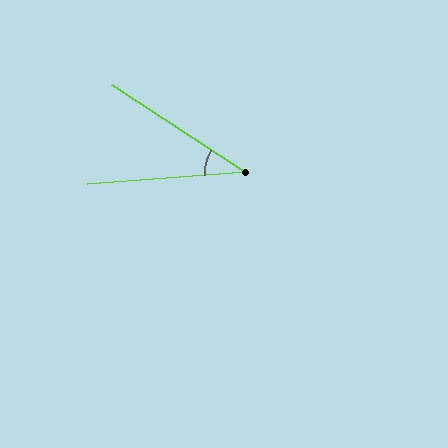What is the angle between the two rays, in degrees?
Approximately 38 degrees.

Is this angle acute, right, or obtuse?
It is acute.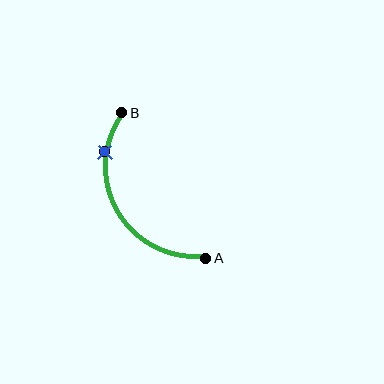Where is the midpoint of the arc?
The arc midpoint is the point on the curve farthest from the straight line joining A and B. It sits to the left of that line.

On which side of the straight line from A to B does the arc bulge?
The arc bulges to the left of the straight line connecting A and B.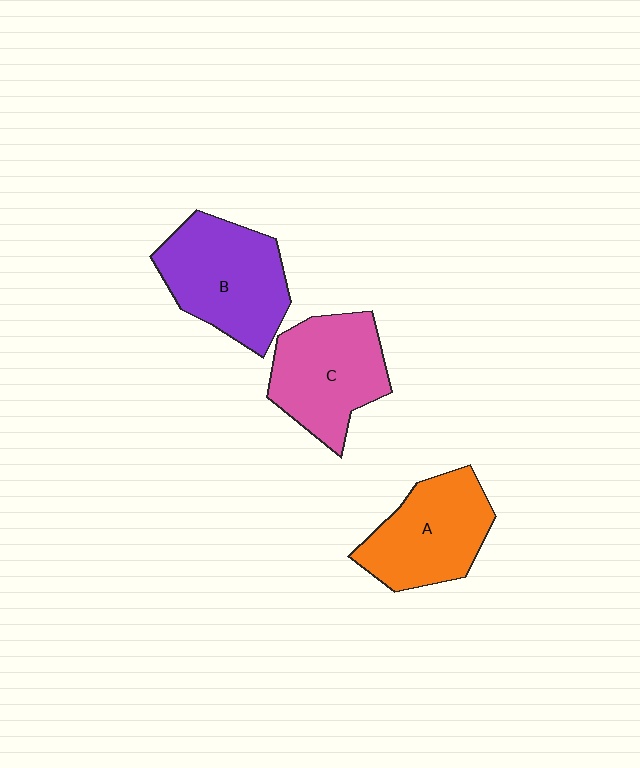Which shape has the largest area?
Shape B (purple).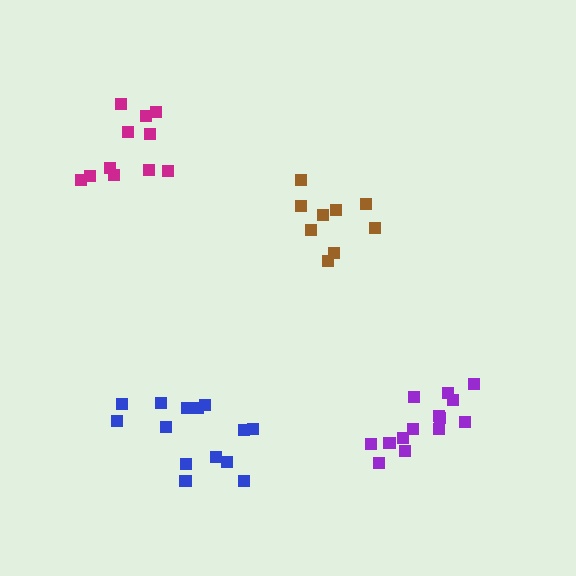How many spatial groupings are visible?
There are 4 spatial groupings.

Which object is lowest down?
The blue cluster is bottommost.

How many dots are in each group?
Group 1: 11 dots, Group 2: 14 dots, Group 3: 9 dots, Group 4: 14 dots (48 total).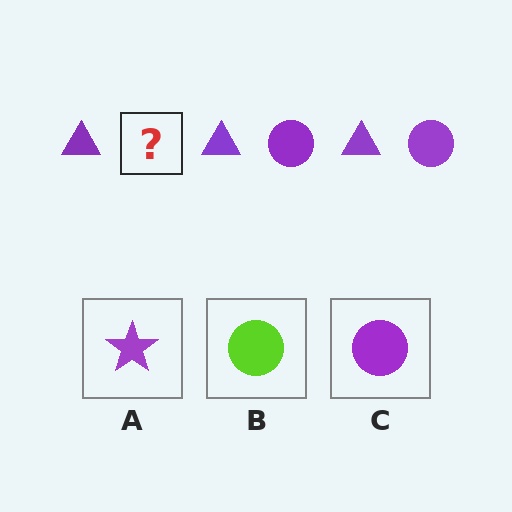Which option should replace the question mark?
Option C.